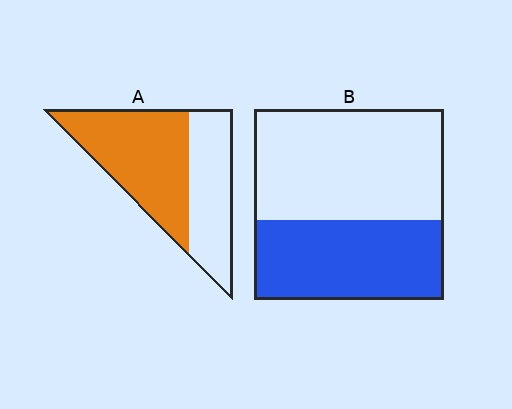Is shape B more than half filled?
No.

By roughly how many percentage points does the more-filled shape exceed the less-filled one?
By roughly 15 percentage points (A over B).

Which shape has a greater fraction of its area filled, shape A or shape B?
Shape A.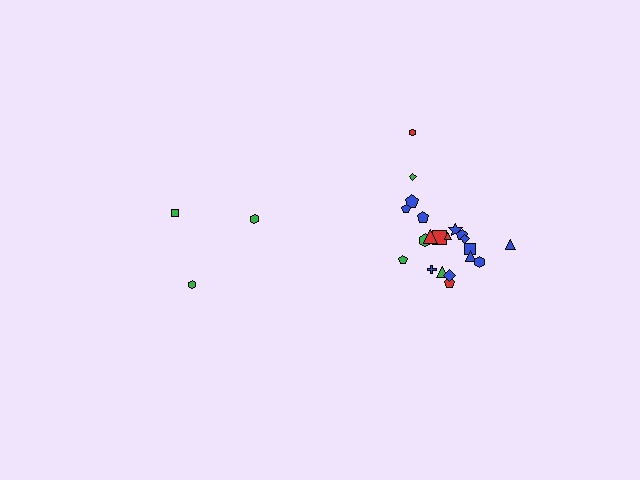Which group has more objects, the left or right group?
The right group.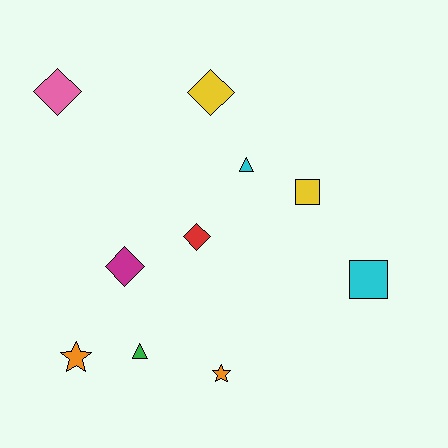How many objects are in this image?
There are 10 objects.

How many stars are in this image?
There are 2 stars.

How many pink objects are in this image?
There is 1 pink object.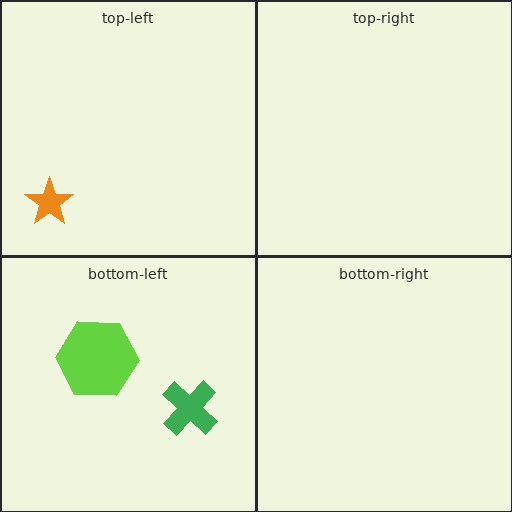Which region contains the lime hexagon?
The bottom-left region.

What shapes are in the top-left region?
The orange star.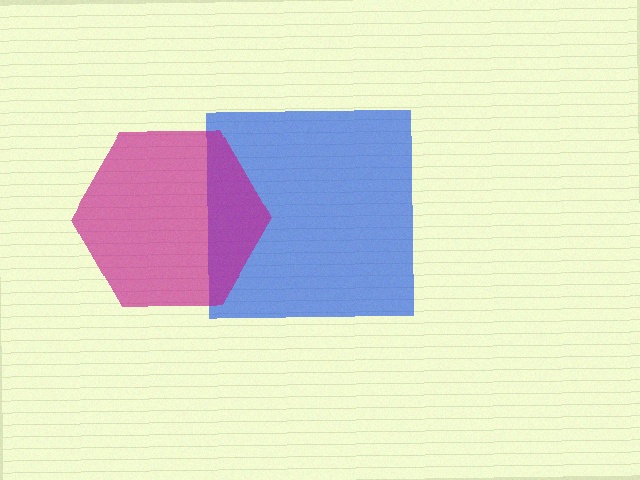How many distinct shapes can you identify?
There are 2 distinct shapes: a blue square, a magenta hexagon.